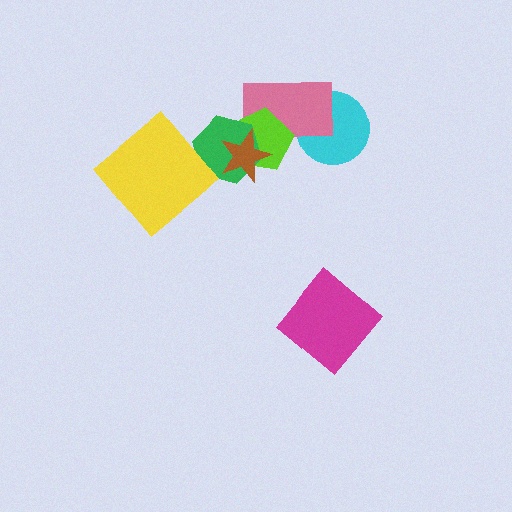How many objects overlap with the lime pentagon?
3 objects overlap with the lime pentagon.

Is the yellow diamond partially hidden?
No, no other shape covers it.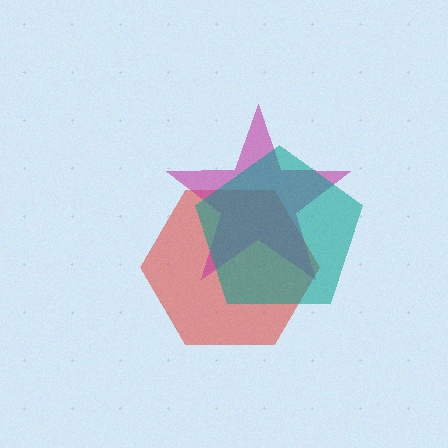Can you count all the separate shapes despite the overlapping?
Yes, there are 3 separate shapes.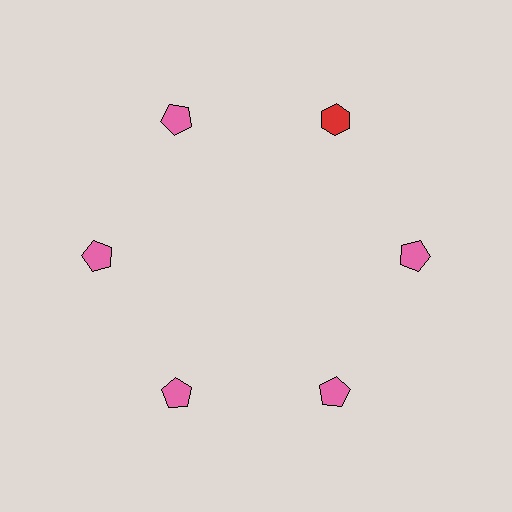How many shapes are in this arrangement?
There are 6 shapes arranged in a ring pattern.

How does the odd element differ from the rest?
It differs in both color (red instead of pink) and shape (hexagon instead of pentagon).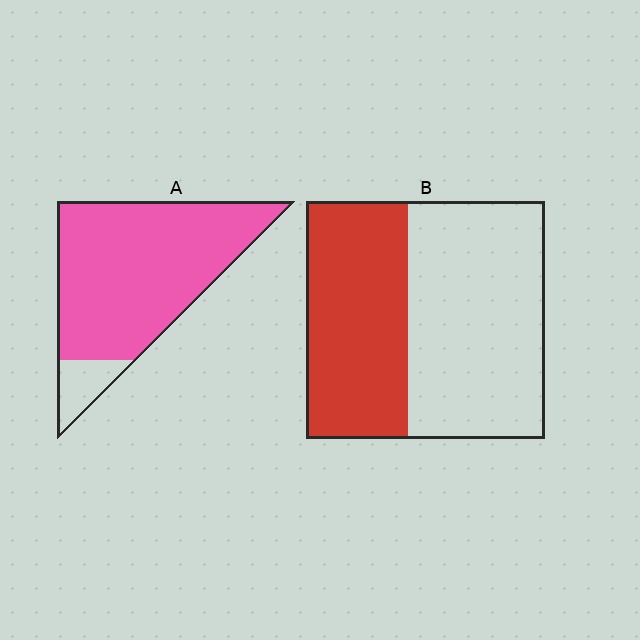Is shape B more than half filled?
No.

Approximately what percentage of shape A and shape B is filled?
A is approximately 90% and B is approximately 45%.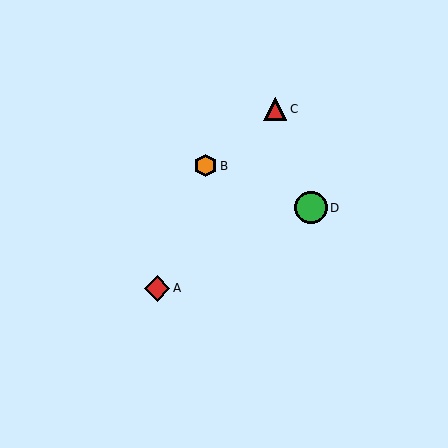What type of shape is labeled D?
Shape D is a green circle.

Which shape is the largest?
The green circle (labeled D) is the largest.